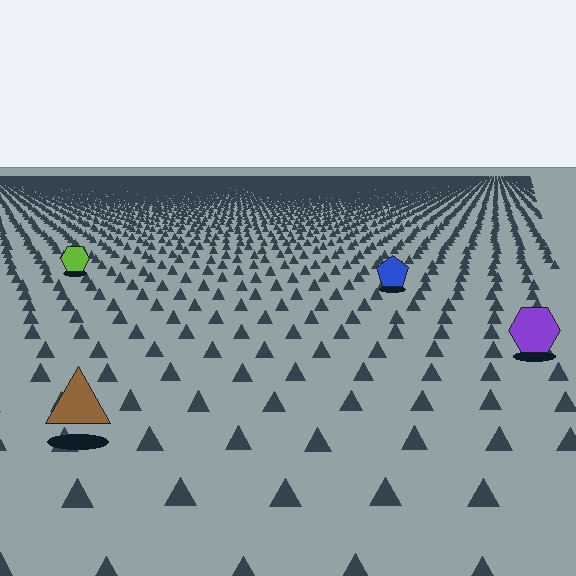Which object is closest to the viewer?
The brown triangle is closest. The texture marks near it are larger and more spread out.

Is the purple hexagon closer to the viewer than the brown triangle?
No. The brown triangle is closer — you can tell from the texture gradient: the ground texture is coarser near it.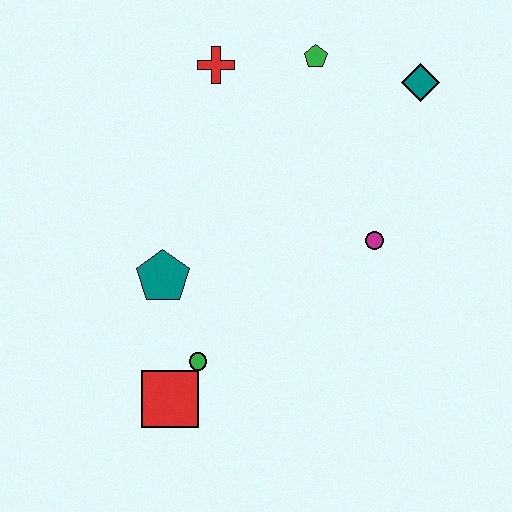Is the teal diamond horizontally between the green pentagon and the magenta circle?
No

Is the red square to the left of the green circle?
Yes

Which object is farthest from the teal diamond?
The red square is farthest from the teal diamond.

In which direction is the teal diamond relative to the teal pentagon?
The teal diamond is to the right of the teal pentagon.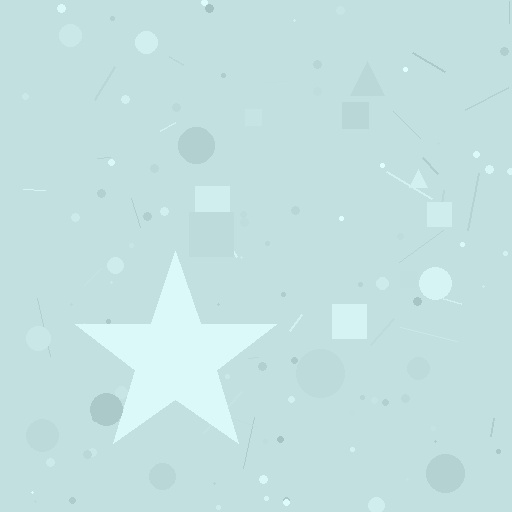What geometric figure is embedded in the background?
A star is embedded in the background.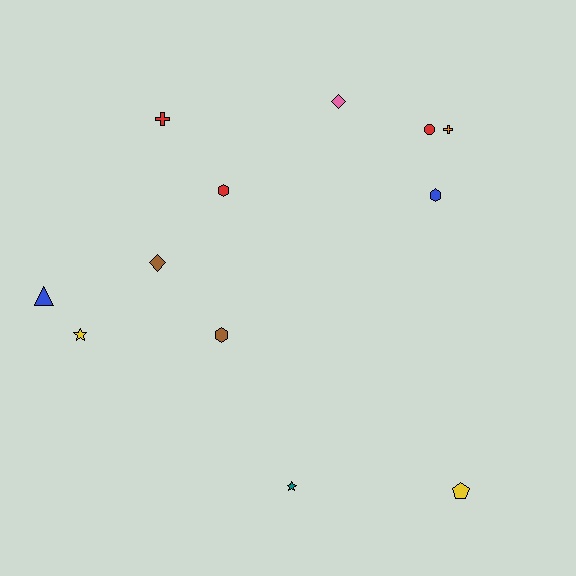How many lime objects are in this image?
There are no lime objects.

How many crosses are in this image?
There are 2 crosses.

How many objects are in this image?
There are 12 objects.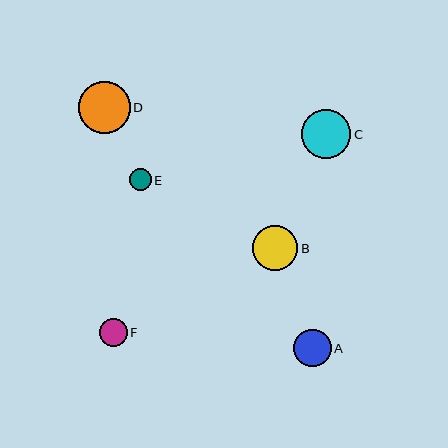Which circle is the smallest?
Circle E is the smallest with a size of approximately 22 pixels.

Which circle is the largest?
Circle D is the largest with a size of approximately 52 pixels.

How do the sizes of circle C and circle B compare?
Circle C and circle B are approximately the same size.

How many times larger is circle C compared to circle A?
Circle C is approximately 1.3 times the size of circle A.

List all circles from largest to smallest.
From largest to smallest: D, C, B, A, F, E.